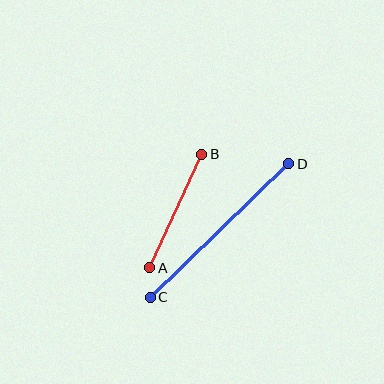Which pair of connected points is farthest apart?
Points C and D are farthest apart.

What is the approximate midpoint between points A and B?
The midpoint is at approximately (176, 211) pixels.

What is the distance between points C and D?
The distance is approximately 193 pixels.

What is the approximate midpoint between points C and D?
The midpoint is at approximately (219, 231) pixels.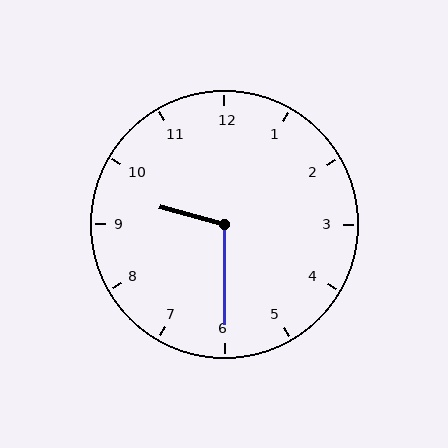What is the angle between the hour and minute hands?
Approximately 105 degrees.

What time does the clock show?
9:30.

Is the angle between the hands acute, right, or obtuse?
It is obtuse.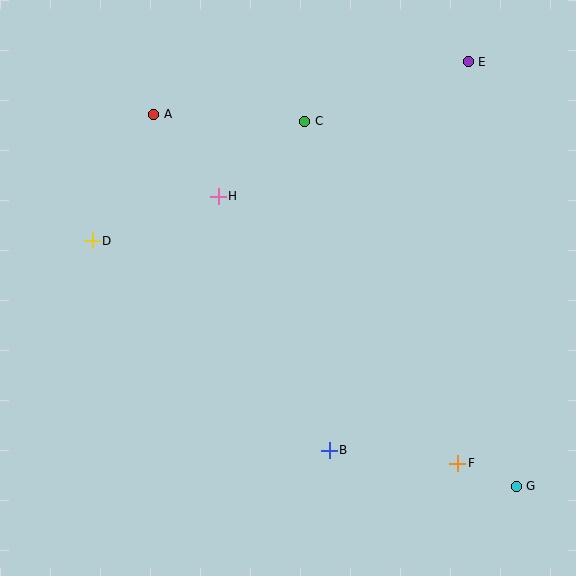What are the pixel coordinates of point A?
Point A is at (154, 114).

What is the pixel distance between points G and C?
The distance between G and C is 422 pixels.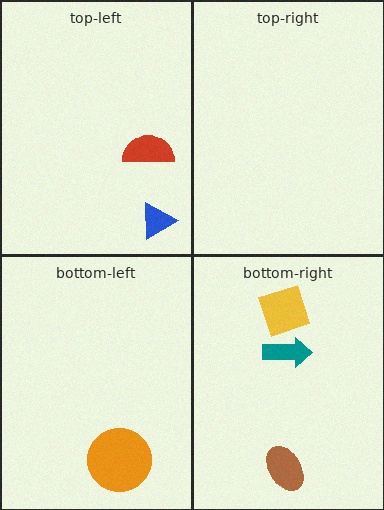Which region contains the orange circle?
The bottom-left region.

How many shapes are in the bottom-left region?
1.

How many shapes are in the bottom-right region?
3.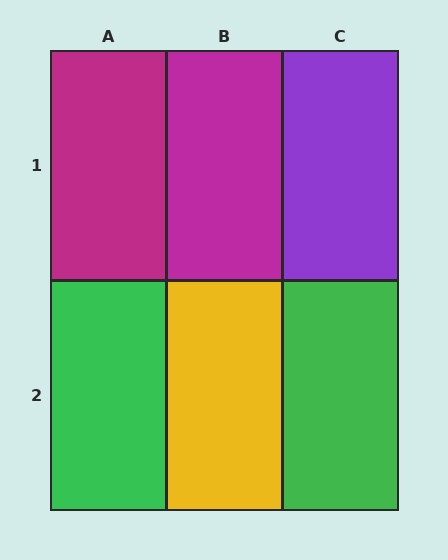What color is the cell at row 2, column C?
Green.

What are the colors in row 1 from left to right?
Magenta, magenta, purple.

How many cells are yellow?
1 cell is yellow.